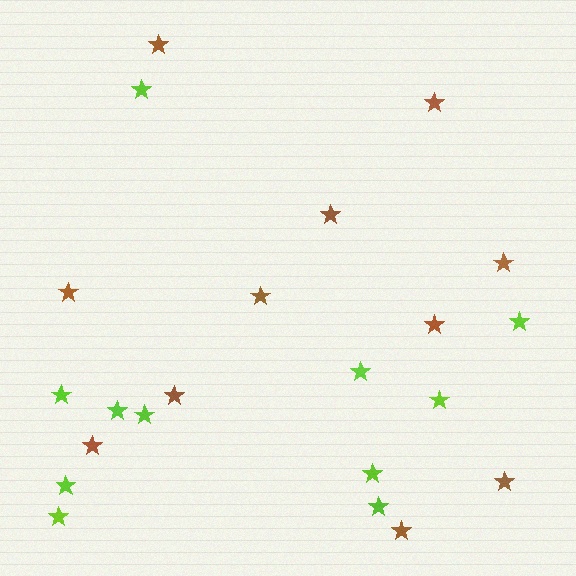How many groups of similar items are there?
There are 2 groups: one group of brown stars (11) and one group of lime stars (11).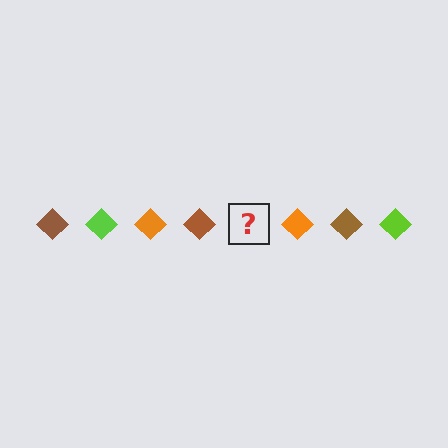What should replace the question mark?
The question mark should be replaced with a lime diamond.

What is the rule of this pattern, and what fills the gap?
The rule is that the pattern cycles through brown, lime, orange diamonds. The gap should be filled with a lime diamond.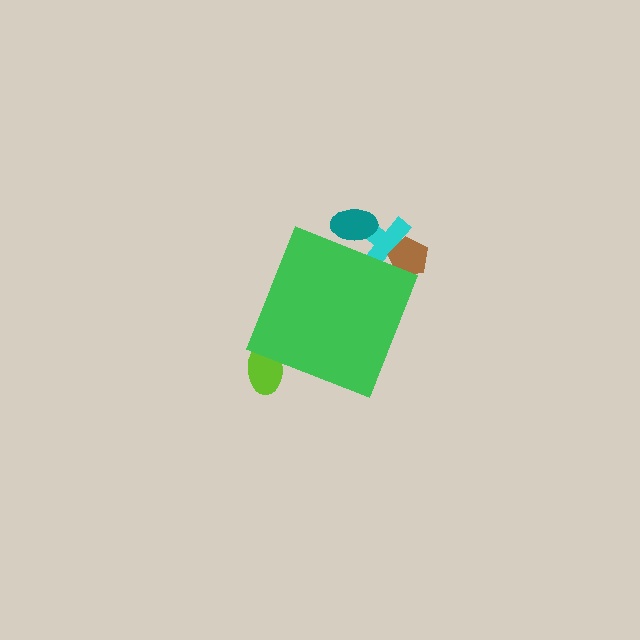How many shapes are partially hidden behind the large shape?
4 shapes are partially hidden.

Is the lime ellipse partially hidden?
Yes, the lime ellipse is partially hidden behind the green diamond.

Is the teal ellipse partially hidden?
Yes, the teal ellipse is partially hidden behind the green diamond.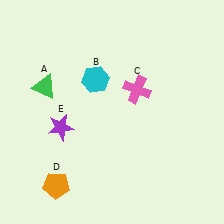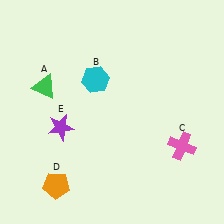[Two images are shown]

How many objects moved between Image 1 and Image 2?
1 object moved between the two images.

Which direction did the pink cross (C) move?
The pink cross (C) moved down.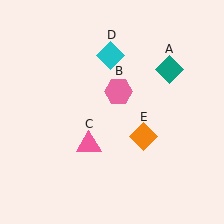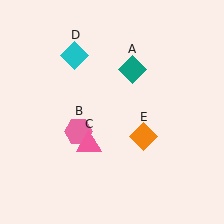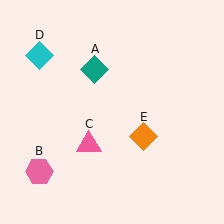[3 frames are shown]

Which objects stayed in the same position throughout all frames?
Pink triangle (object C) and orange diamond (object E) remained stationary.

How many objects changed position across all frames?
3 objects changed position: teal diamond (object A), pink hexagon (object B), cyan diamond (object D).